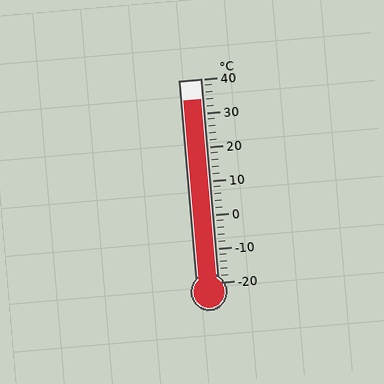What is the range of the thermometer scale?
The thermometer scale ranges from -20°C to 40°C.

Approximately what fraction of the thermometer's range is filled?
The thermometer is filled to approximately 90% of its range.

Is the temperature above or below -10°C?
The temperature is above -10°C.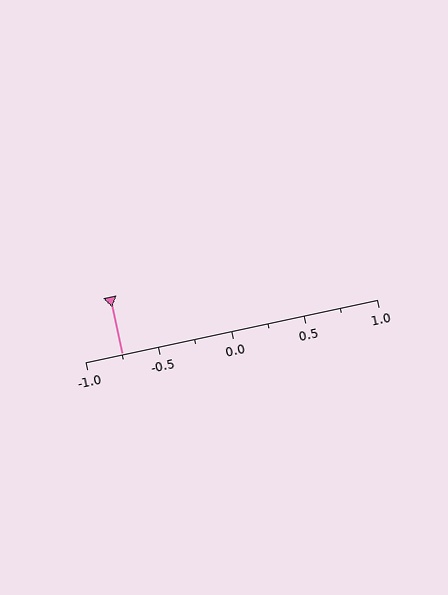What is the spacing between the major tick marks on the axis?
The major ticks are spaced 0.5 apart.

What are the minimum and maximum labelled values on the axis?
The axis runs from -1.0 to 1.0.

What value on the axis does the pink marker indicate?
The marker indicates approximately -0.75.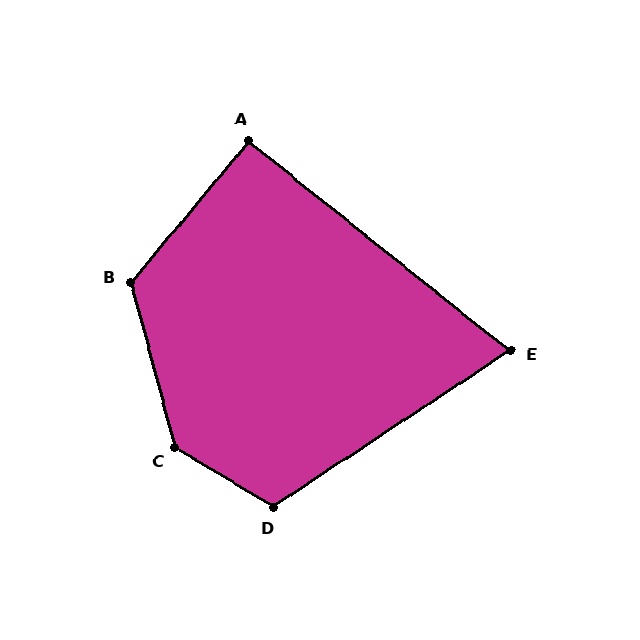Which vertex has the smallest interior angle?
E, at approximately 72 degrees.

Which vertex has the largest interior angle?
C, at approximately 136 degrees.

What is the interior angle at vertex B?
Approximately 125 degrees (obtuse).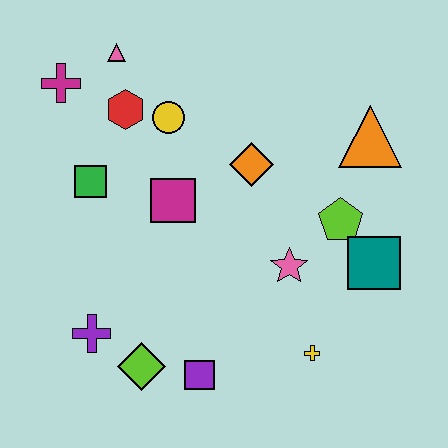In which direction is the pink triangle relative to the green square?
The pink triangle is above the green square.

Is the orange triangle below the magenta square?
No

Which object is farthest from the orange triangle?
The purple cross is farthest from the orange triangle.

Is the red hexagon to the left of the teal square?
Yes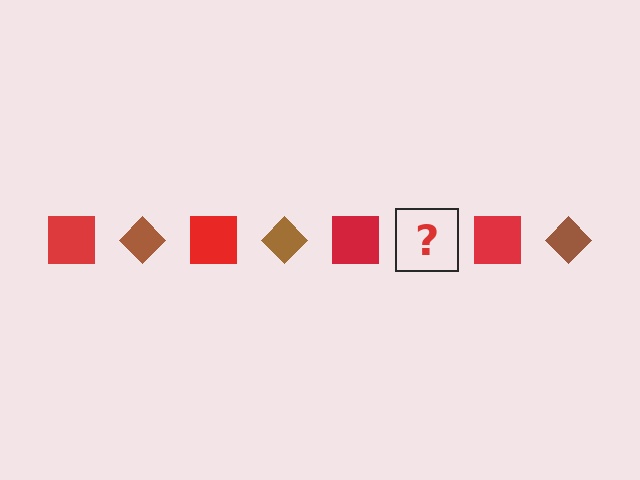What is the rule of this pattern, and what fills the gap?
The rule is that the pattern alternates between red square and brown diamond. The gap should be filled with a brown diamond.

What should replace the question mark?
The question mark should be replaced with a brown diamond.